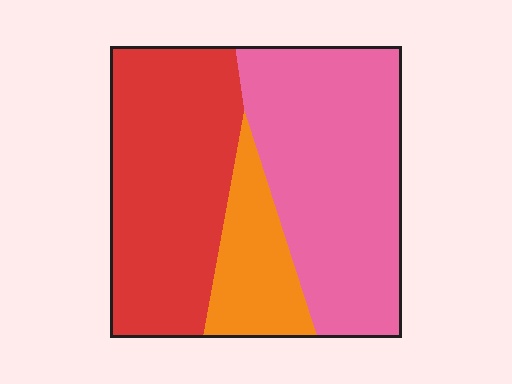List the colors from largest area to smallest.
From largest to smallest: pink, red, orange.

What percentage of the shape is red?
Red covers about 40% of the shape.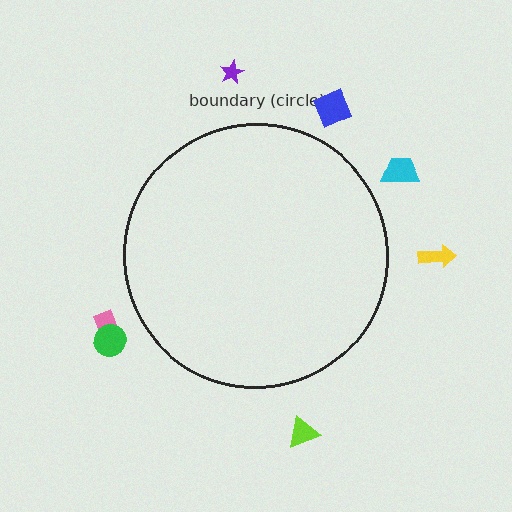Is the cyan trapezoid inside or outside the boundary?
Outside.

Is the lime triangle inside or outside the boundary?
Outside.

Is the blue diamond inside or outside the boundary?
Outside.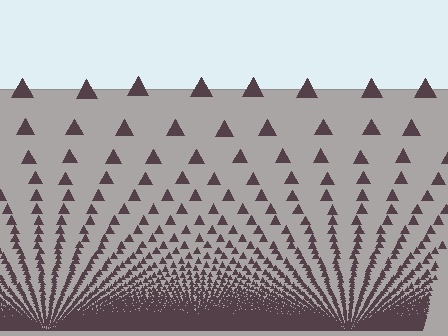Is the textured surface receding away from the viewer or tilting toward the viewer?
The surface appears to tilt toward the viewer. Texture elements get larger and sparser toward the top.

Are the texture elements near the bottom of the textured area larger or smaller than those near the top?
Smaller. The gradient is inverted — elements near the bottom are smaller and denser.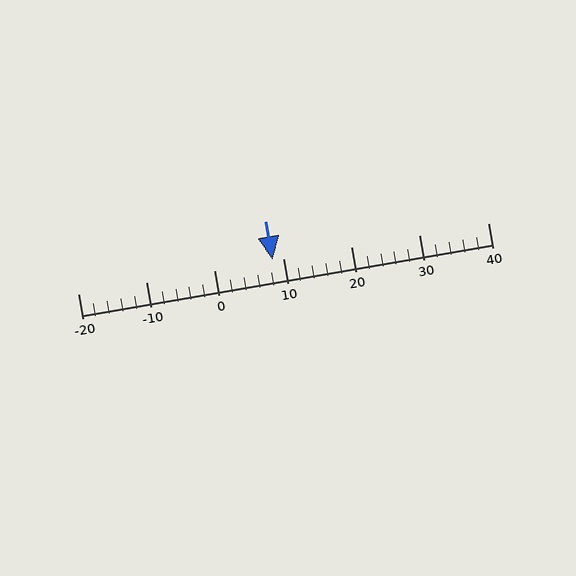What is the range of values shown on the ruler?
The ruler shows values from -20 to 40.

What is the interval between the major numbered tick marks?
The major tick marks are spaced 10 units apart.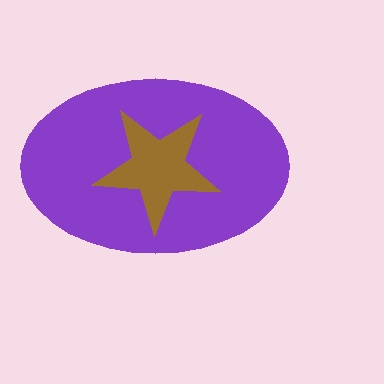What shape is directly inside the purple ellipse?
The brown star.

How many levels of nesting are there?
2.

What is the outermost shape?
The purple ellipse.